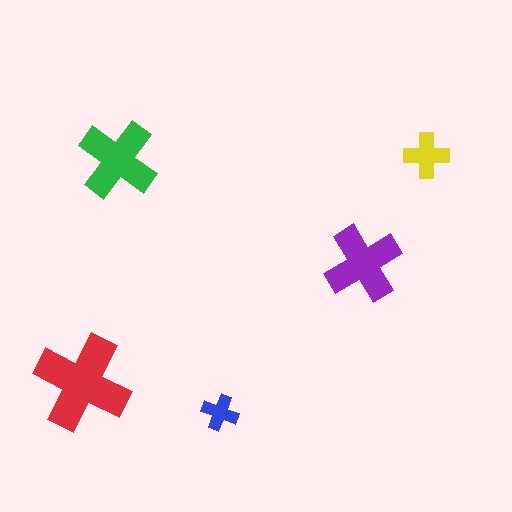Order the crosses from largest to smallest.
the red one, the green one, the purple one, the yellow one, the blue one.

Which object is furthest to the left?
The red cross is leftmost.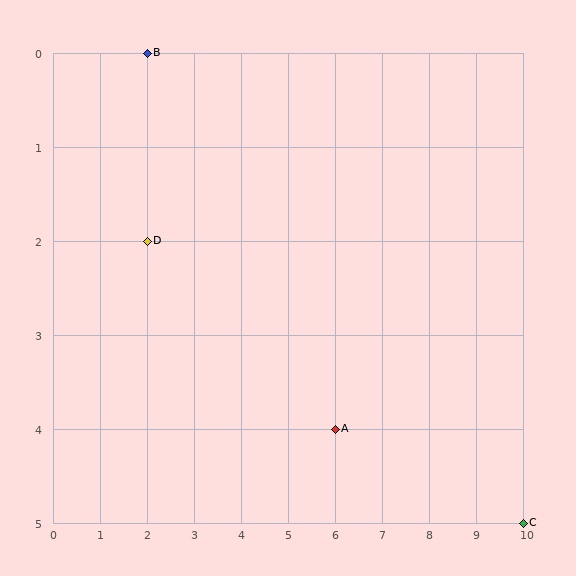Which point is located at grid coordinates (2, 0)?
Point B is at (2, 0).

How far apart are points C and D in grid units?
Points C and D are 8 columns and 3 rows apart (about 8.5 grid units diagonally).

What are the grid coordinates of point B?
Point B is at grid coordinates (2, 0).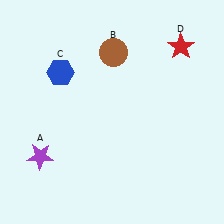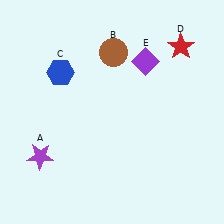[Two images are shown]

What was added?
A purple diamond (E) was added in Image 2.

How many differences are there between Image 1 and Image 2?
There is 1 difference between the two images.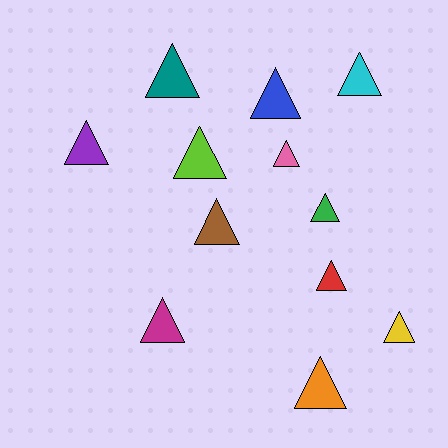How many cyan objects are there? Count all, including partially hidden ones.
There is 1 cyan object.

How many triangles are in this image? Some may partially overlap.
There are 12 triangles.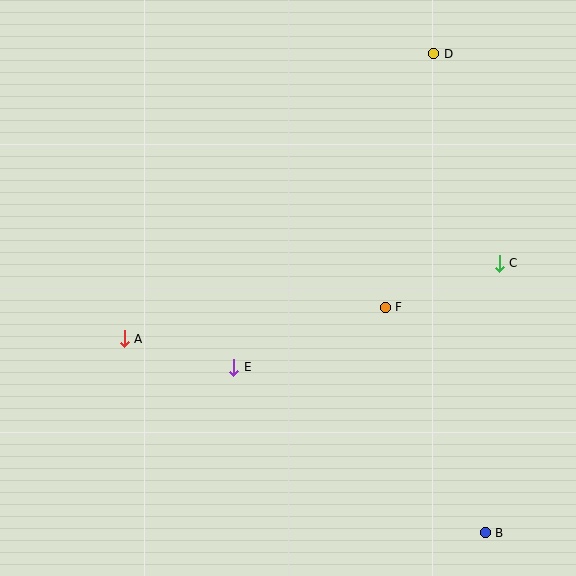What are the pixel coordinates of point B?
Point B is at (485, 533).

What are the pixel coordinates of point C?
Point C is at (499, 263).